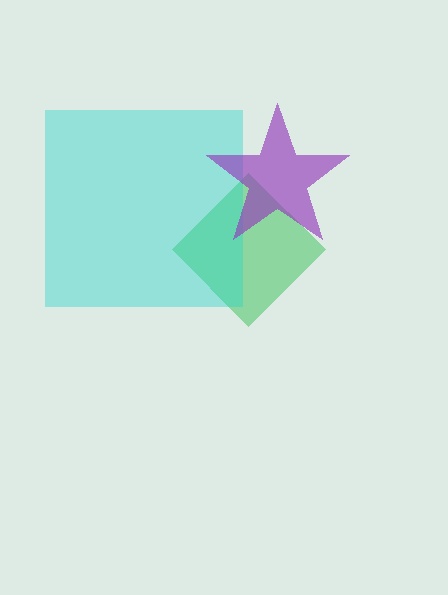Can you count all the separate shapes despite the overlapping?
Yes, there are 3 separate shapes.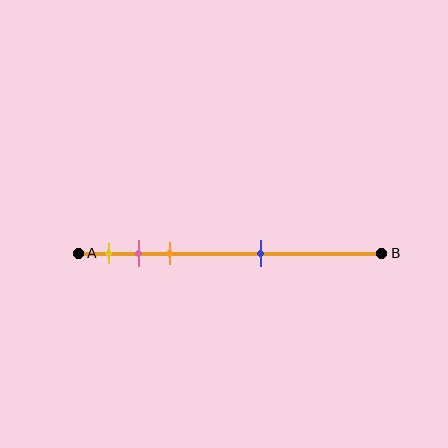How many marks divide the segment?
There are 4 marks dividing the segment.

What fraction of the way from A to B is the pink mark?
The pink mark is approximately 20% (0.2) of the way from A to B.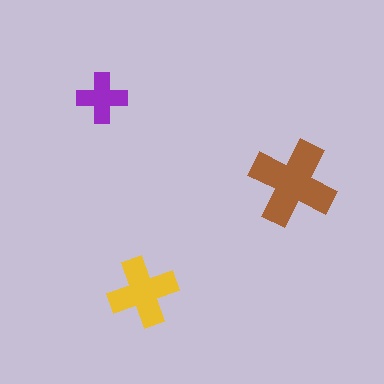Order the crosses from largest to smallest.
the brown one, the yellow one, the purple one.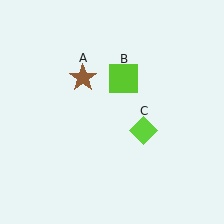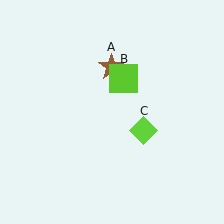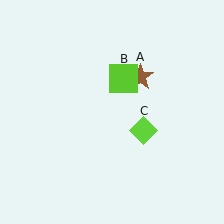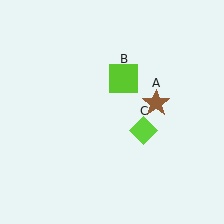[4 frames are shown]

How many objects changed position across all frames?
1 object changed position: brown star (object A).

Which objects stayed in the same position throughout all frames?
Lime square (object B) and lime diamond (object C) remained stationary.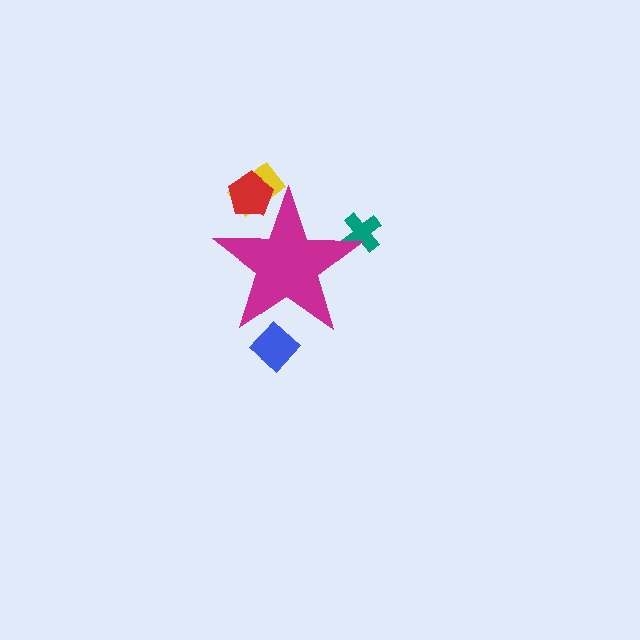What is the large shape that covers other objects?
A magenta star.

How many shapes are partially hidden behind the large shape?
4 shapes are partially hidden.